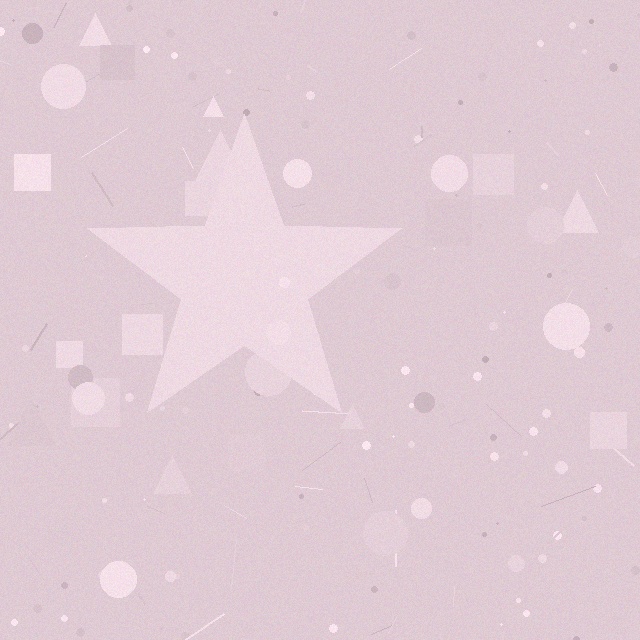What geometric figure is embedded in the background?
A star is embedded in the background.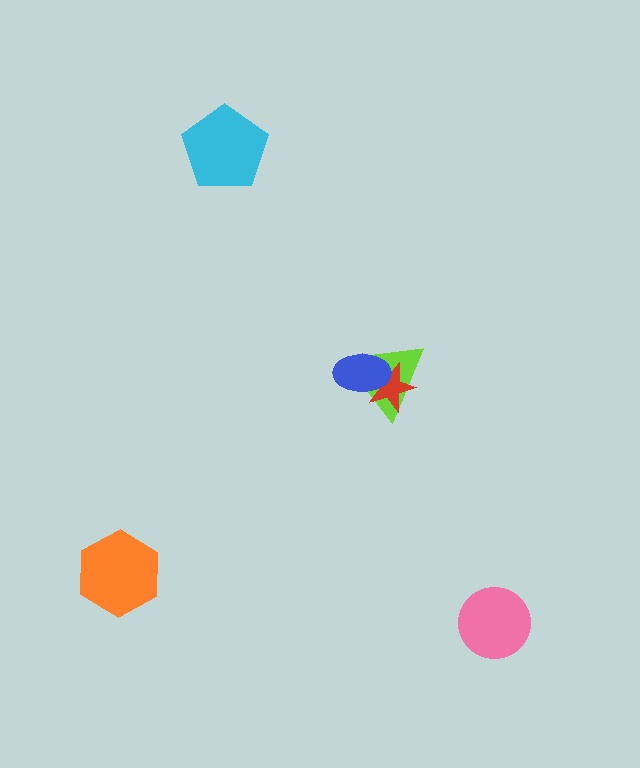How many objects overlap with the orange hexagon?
0 objects overlap with the orange hexagon.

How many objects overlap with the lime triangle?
2 objects overlap with the lime triangle.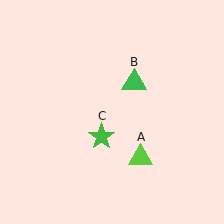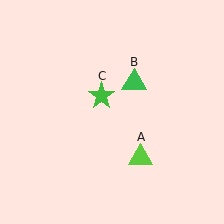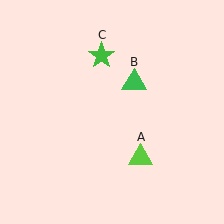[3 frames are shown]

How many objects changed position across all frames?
1 object changed position: green star (object C).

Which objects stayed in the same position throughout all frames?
Lime triangle (object A) and green triangle (object B) remained stationary.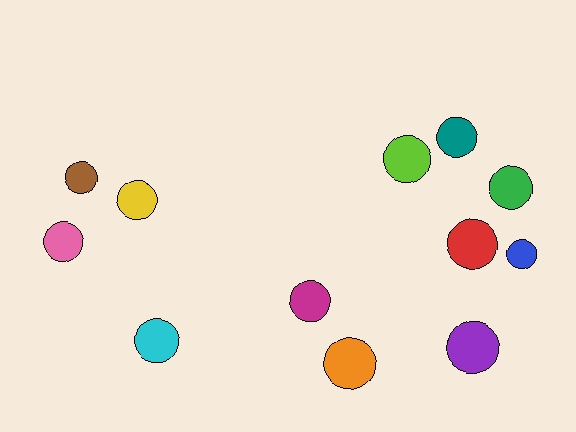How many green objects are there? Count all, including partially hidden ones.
There is 1 green object.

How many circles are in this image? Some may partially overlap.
There are 12 circles.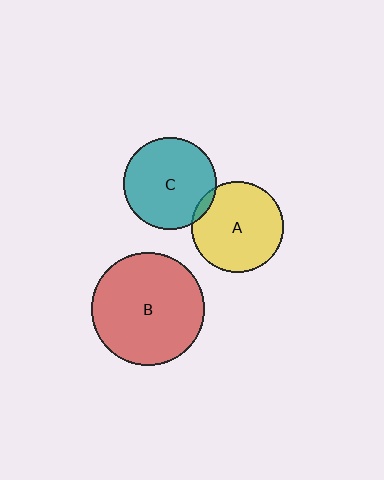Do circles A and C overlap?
Yes.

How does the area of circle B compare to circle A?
Approximately 1.5 times.